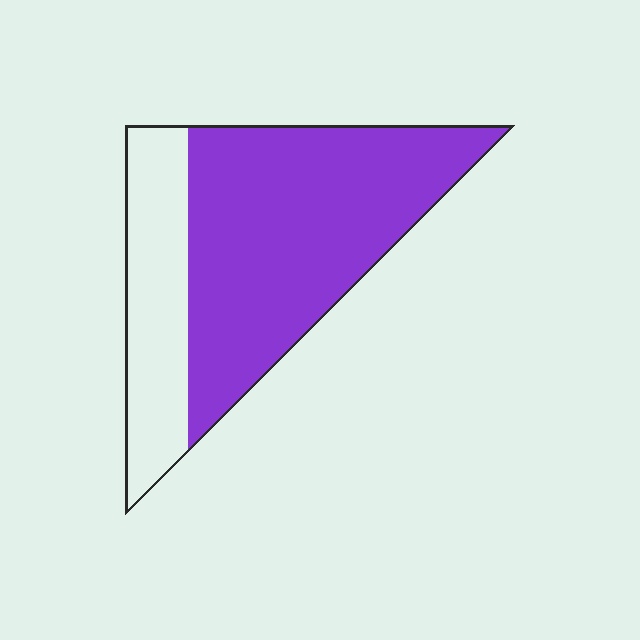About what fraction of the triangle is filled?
About two thirds (2/3).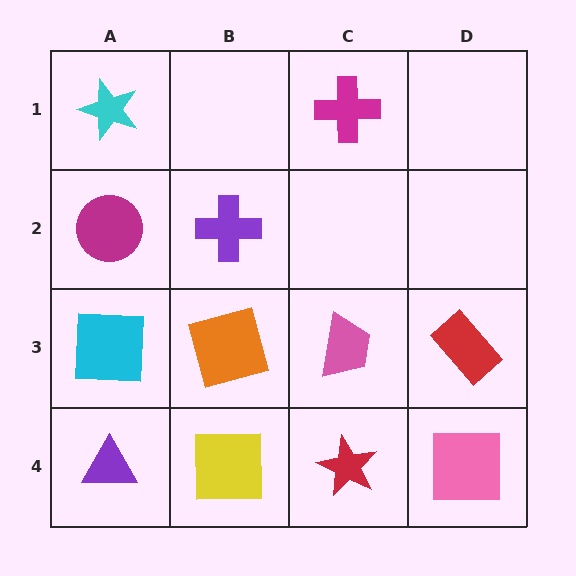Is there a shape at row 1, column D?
No, that cell is empty.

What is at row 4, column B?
A yellow square.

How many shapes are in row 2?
2 shapes.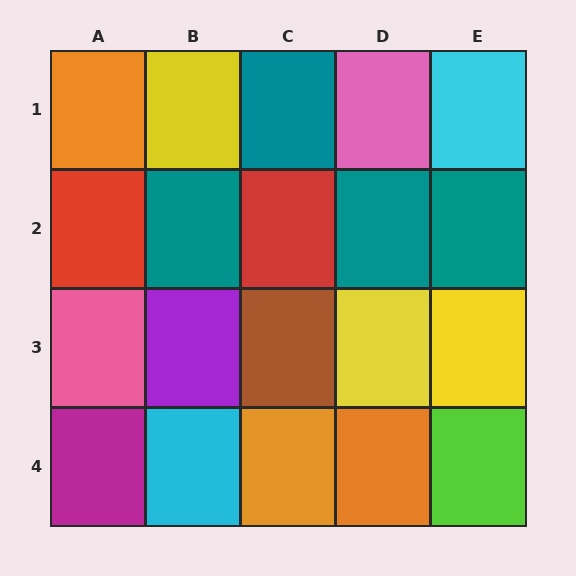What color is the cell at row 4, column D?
Orange.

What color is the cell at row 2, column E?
Teal.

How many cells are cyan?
2 cells are cyan.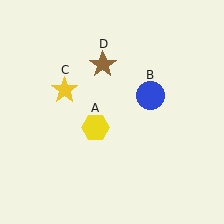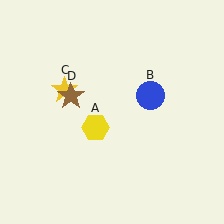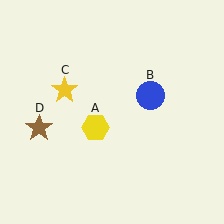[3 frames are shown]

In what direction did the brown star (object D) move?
The brown star (object D) moved down and to the left.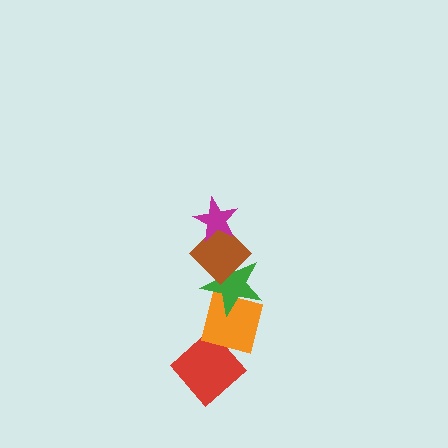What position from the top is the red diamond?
The red diamond is 5th from the top.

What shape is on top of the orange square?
The green star is on top of the orange square.